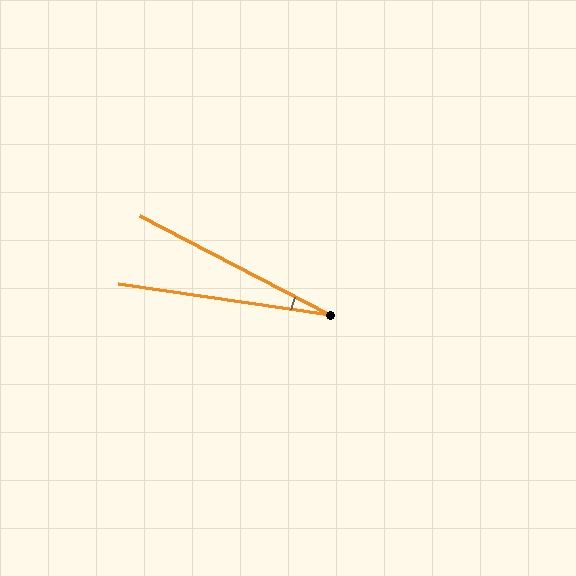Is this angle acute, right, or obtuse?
It is acute.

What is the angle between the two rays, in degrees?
Approximately 19 degrees.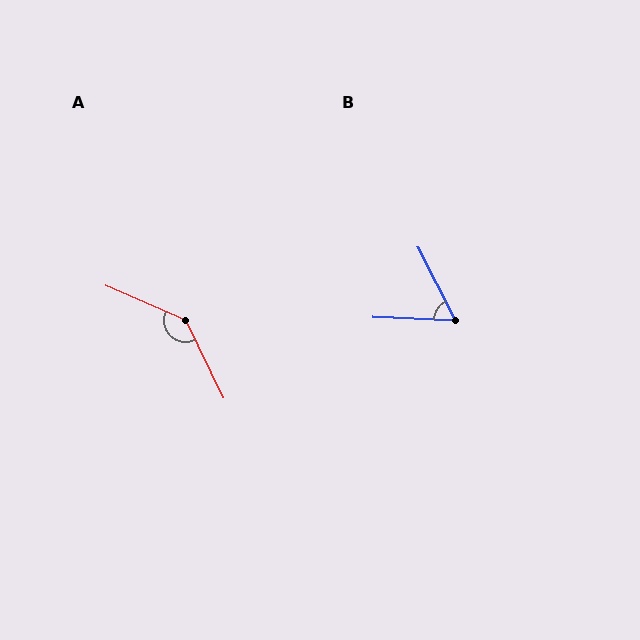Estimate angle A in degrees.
Approximately 139 degrees.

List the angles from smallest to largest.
B (61°), A (139°).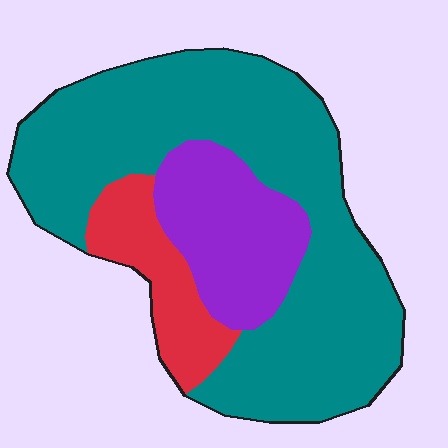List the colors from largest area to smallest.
From largest to smallest: teal, purple, red.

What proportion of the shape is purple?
Purple takes up about one fifth (1/5) of the shape.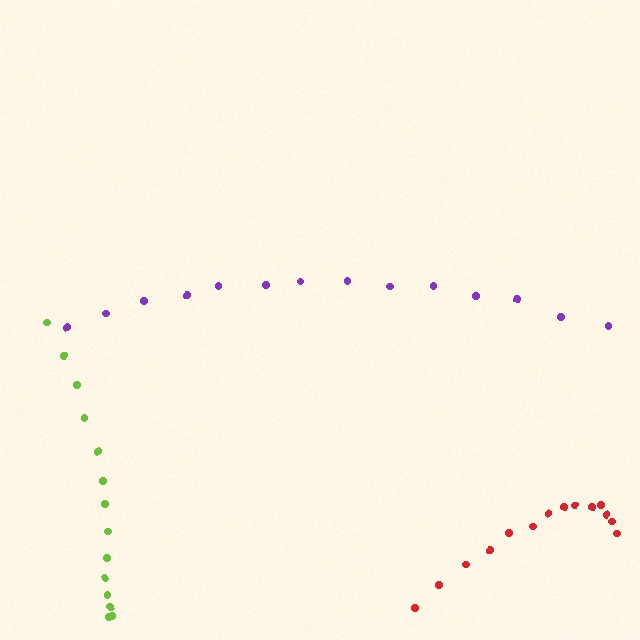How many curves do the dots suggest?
There are 3 distinct paths.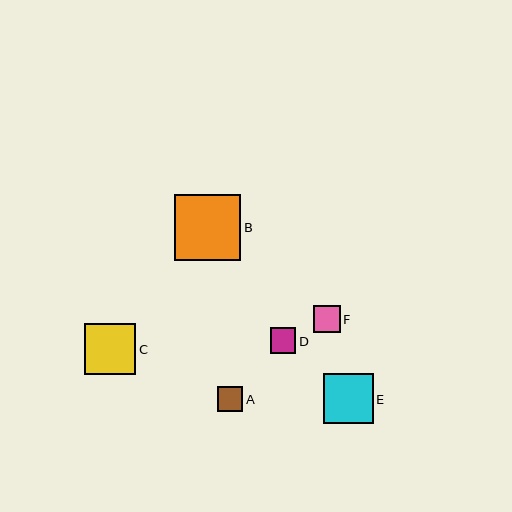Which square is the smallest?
Square A is the smallest with a size of approximately 25 pixels.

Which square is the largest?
Square B is the largest with a size of approximately 67 pixels.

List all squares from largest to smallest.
From largest to smallest: B, C, E, F, D, A.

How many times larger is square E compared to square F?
Square E is approximately 1.9 times the size of square F.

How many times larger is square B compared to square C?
Square B is approximately 1.3 times the size of square C.